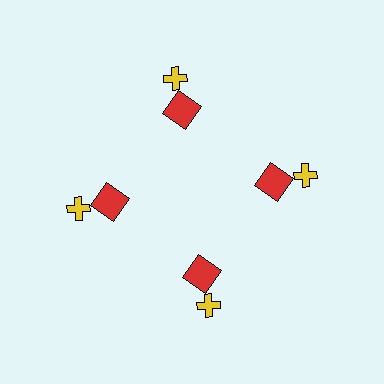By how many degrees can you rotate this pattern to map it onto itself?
The pattern maps onto itself every 90 degrees of rotation.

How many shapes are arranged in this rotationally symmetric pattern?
There are 8 shapes, arranged in 4 groups of 2.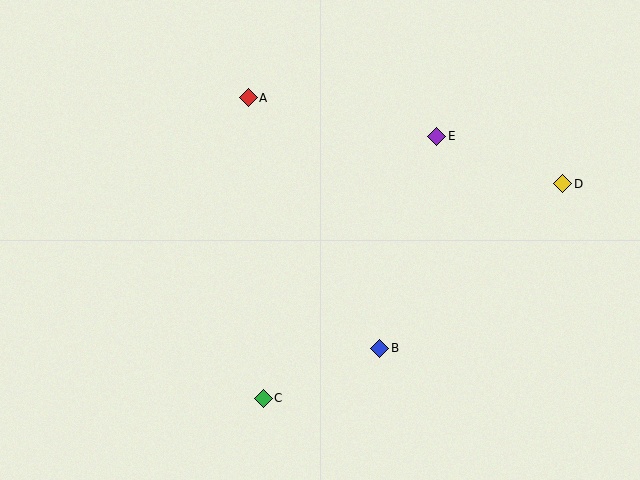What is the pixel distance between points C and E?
The distance between C and E is 314 pixels.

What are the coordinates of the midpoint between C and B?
The midpoint between C and B is at (322, 373).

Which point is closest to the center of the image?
Point B at (380, 348) is closest to the center.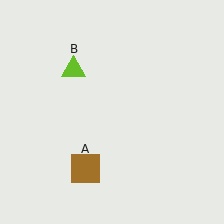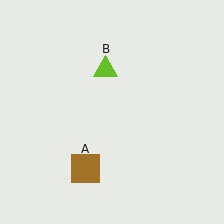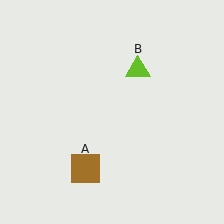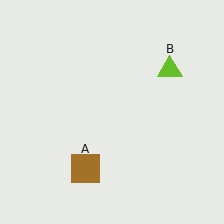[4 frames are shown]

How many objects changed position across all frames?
1 object changed position: lime triangle (object B).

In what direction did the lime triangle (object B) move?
The lime triangle (object B) moved right.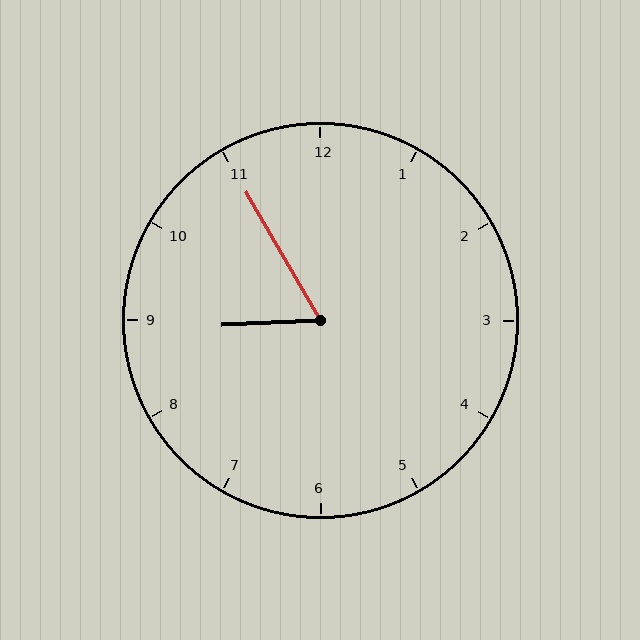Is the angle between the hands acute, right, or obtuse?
It is acute.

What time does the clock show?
8:55.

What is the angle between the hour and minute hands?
Approximately 62 degrees.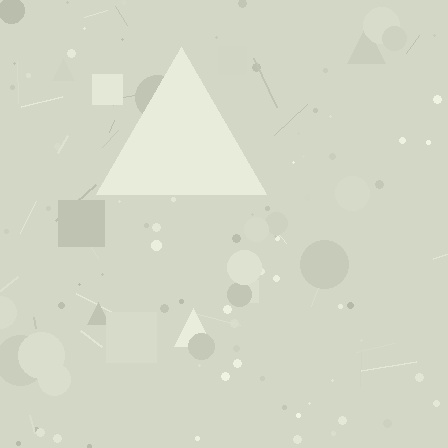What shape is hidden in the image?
A triangle is hidden in the image.